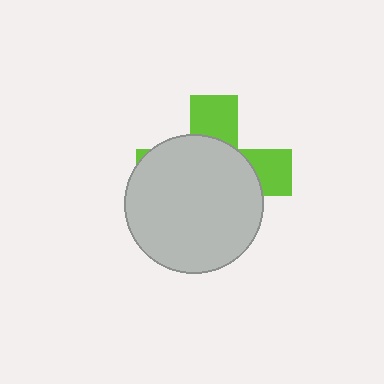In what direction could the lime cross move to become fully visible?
The lime cross could move toward the upper-right. That would shift it out from behind the light gray circle entirely.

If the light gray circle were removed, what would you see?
You would see the complete lime cross.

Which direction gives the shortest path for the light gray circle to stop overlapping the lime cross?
Moving toward the lower-left gives the shortest separation.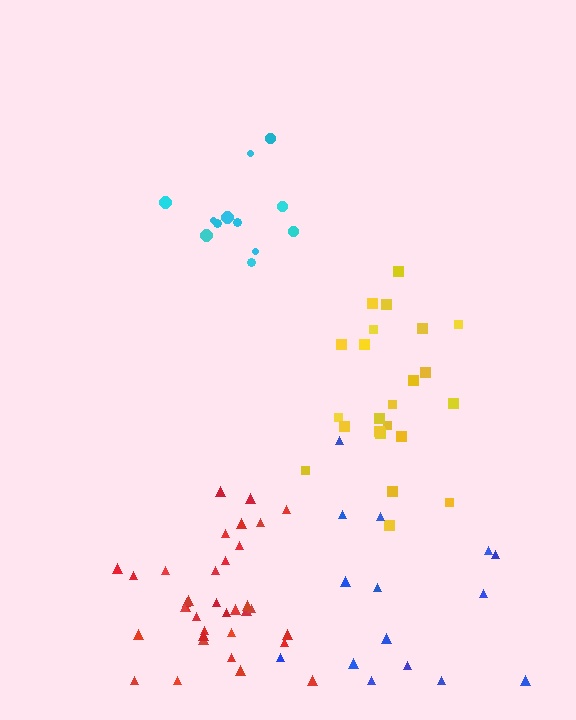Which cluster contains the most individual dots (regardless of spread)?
Red (35).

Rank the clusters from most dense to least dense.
red, cyan, yellow, blue.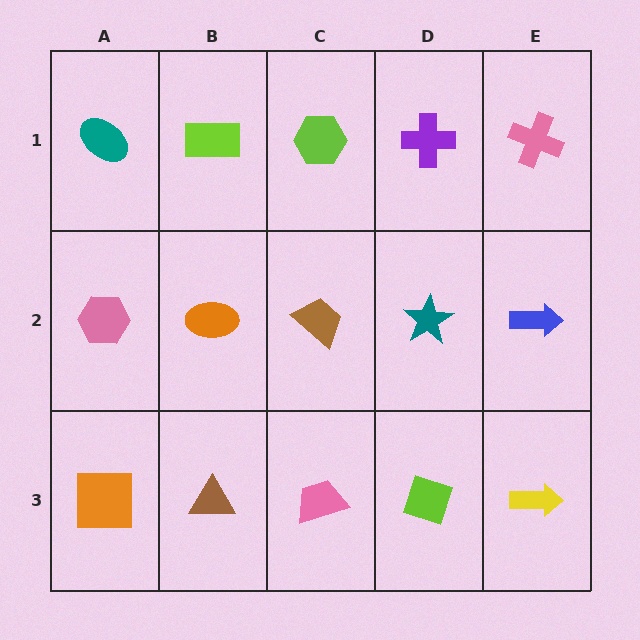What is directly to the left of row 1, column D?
A lime hexagon.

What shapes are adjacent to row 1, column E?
A blue arrow (row 2, column E), a purple cross (row 1, column D).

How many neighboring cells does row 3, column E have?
2.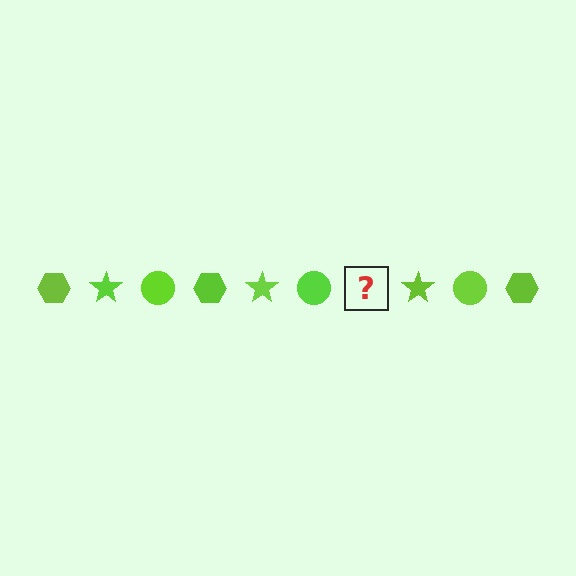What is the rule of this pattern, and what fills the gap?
The rule is that the pattern cycles through hexagon, star, circle shapes in lime. The gap should be filled with a lime hexagon.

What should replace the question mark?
The question mark should be replaced with a lime hexagon.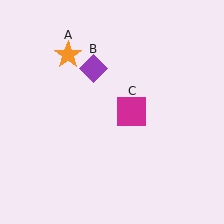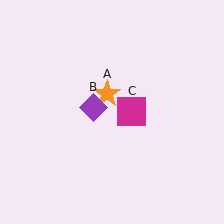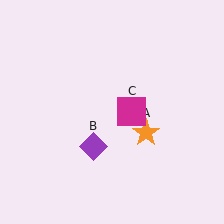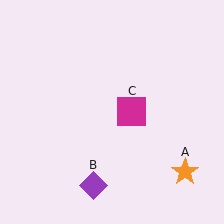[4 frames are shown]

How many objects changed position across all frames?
2 objects changed position: orange star (object A), purple diamond (object B).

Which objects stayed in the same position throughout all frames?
Magenta square (object C) remained stationary.